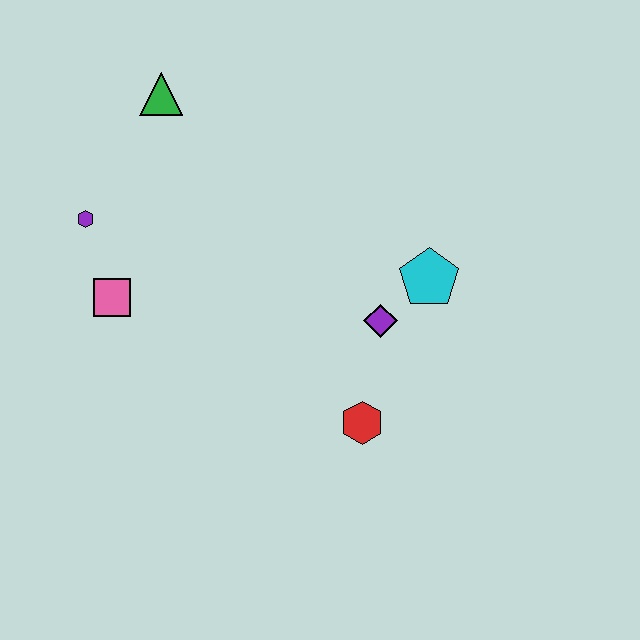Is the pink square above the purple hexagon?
No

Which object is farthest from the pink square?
The cyan pentagon is farthest from the pink square.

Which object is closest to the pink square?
The purple hexagon is closest to the pink square.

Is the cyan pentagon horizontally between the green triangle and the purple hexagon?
No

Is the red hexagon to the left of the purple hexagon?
No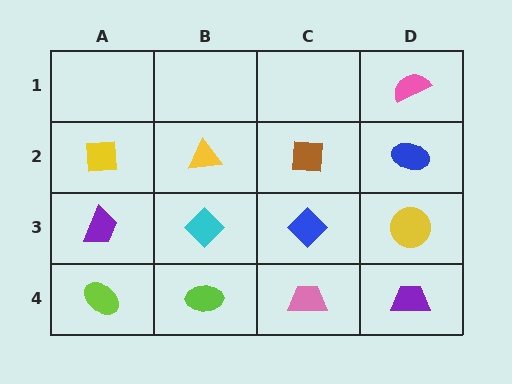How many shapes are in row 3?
4 shapes.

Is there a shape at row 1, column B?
No, that cell is empty.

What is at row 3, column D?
A yellow circle.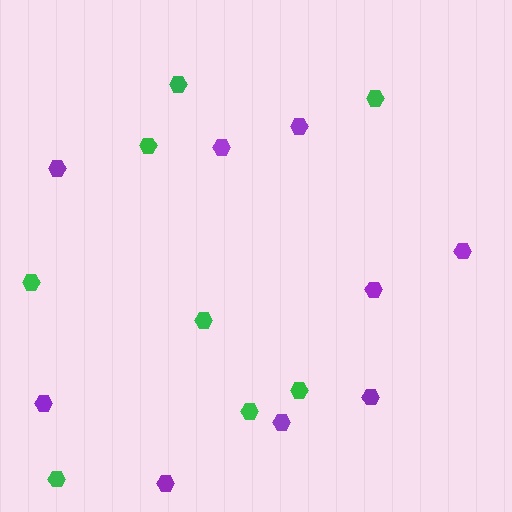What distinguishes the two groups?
There are 2 groups: one group of purple hexagons (9) and one group of green hexagons (8).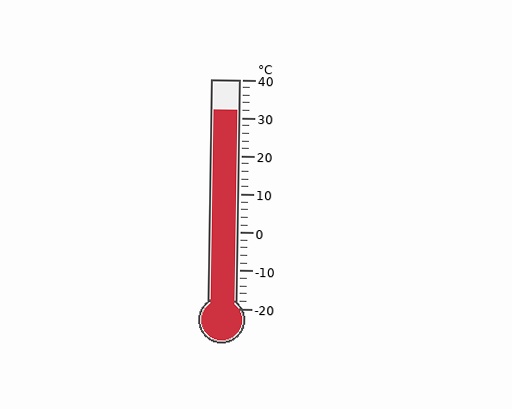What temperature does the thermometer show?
The thermometer shows approximately 32°C.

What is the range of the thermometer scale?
The thermometer scale ranges from -20°C to 40°C.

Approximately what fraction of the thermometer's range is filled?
The thermometer is filled to approximately 85% of its range.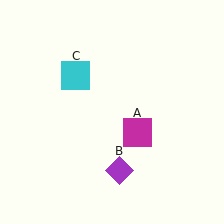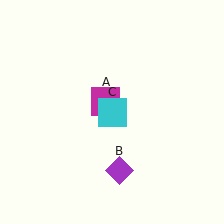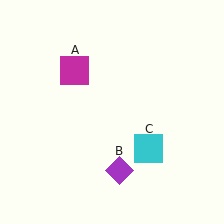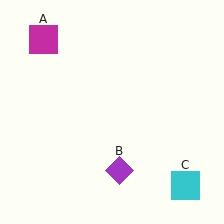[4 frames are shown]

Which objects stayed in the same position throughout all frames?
Purple diamond (object B) remained stationary.